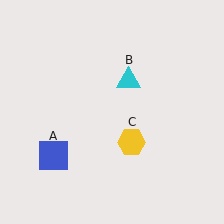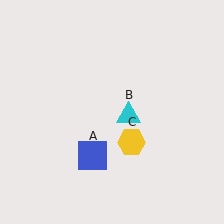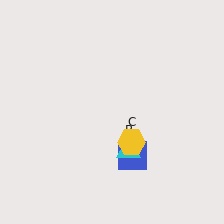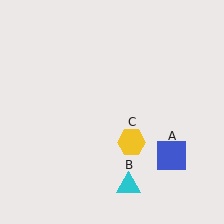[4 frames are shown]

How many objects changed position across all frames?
2 objects changed position: blue square (object A), cyan triangle (object B).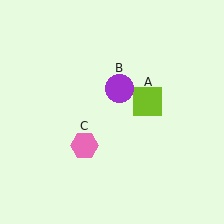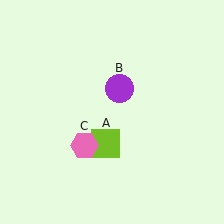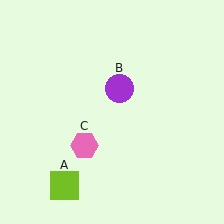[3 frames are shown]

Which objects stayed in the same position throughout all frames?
Purple circle (object B) and pink hexagon (object C) remained stationary.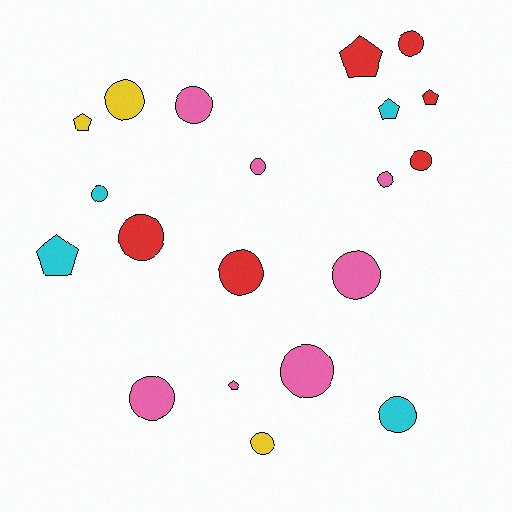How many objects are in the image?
There are 20 objects.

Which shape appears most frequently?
Circle, with 14 objects.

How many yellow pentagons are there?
There is 1 yellow pentagon.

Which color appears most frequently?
Pink, with 7 objects.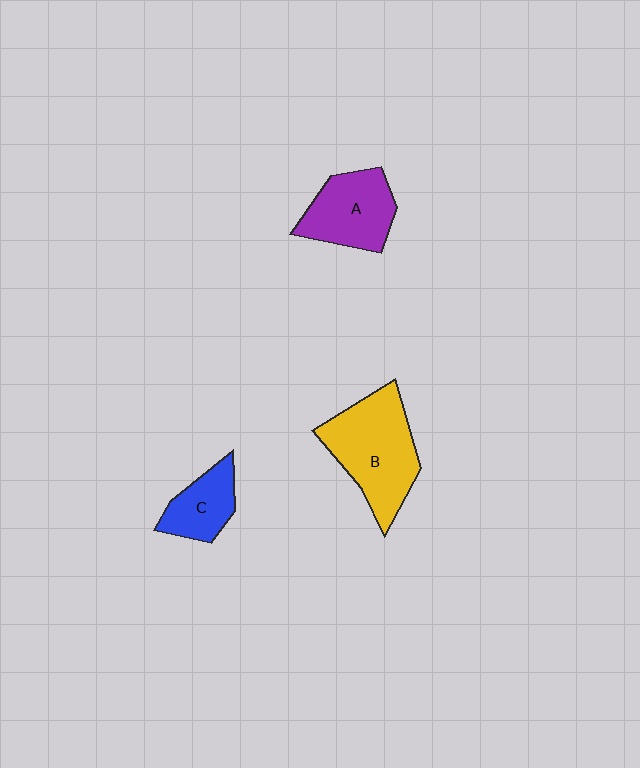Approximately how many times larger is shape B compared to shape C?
Approximately 2.0 times.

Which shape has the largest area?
Shape B (yellow).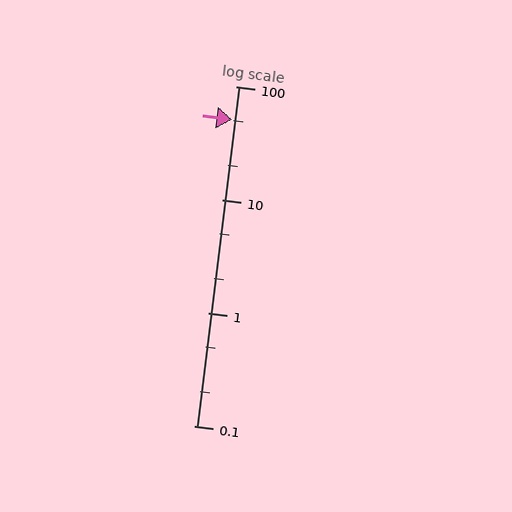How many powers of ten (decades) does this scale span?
The scale spans 3 decades, from 0.1 to 100.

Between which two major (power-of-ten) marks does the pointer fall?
The pointer is between 10 and 100.